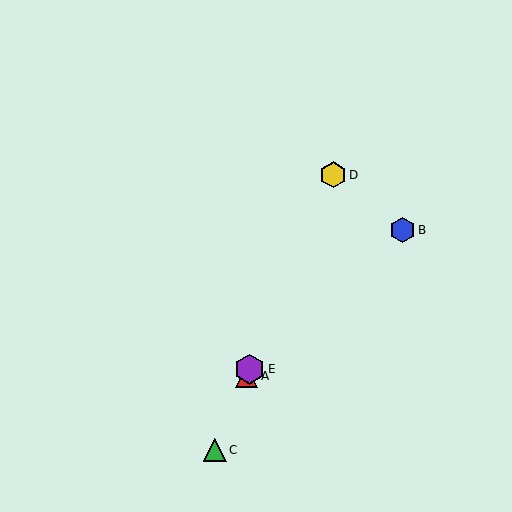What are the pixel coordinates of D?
Object D is at (333, 175).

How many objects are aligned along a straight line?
4 objects (A, C, D, E) are aligned along a straight line.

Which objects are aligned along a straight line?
Objects A, C, D, E are aligned along a straight line.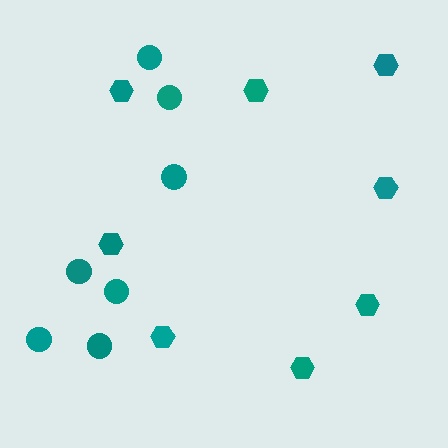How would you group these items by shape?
There are 2 groups: one group of circles (7) and one group of hexagons (8).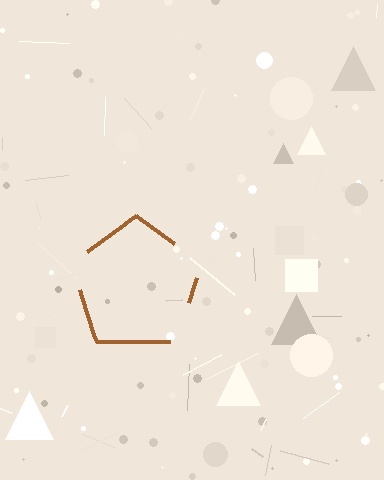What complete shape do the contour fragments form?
The contour fragments form a pentagon.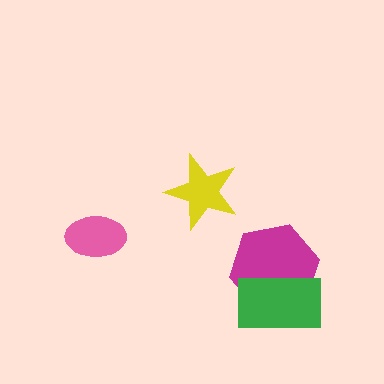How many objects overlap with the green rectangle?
1 object overlaps with the green rectangle.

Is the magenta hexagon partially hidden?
Yes, it is partially covered by another shape.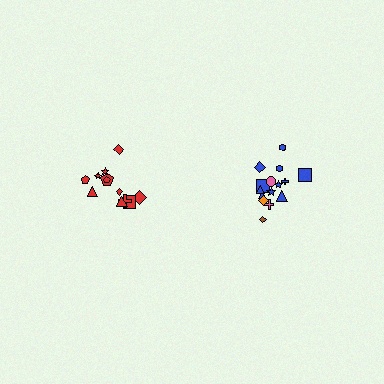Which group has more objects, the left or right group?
The right group.